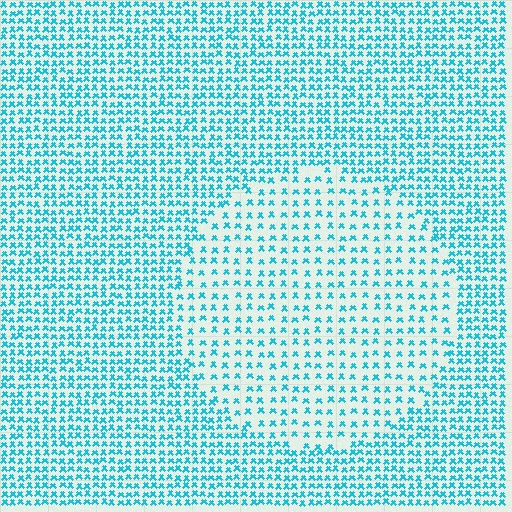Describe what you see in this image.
The image contains small cyan elements arranged at two different densities. A circle-shaped region is visible where the elements are less densely packed than the surrounding area.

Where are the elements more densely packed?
The elements are more densely packed outside the circle boundary.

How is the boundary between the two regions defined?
The boundary is defined by a change in element density (approximately 1.9x ratio). All elements are the same color, size, and shape.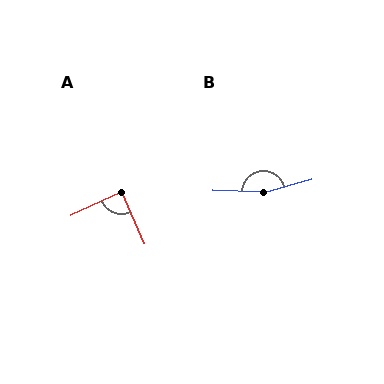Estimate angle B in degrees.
Approximately 163 degrees.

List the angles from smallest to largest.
A (89°), B (163°).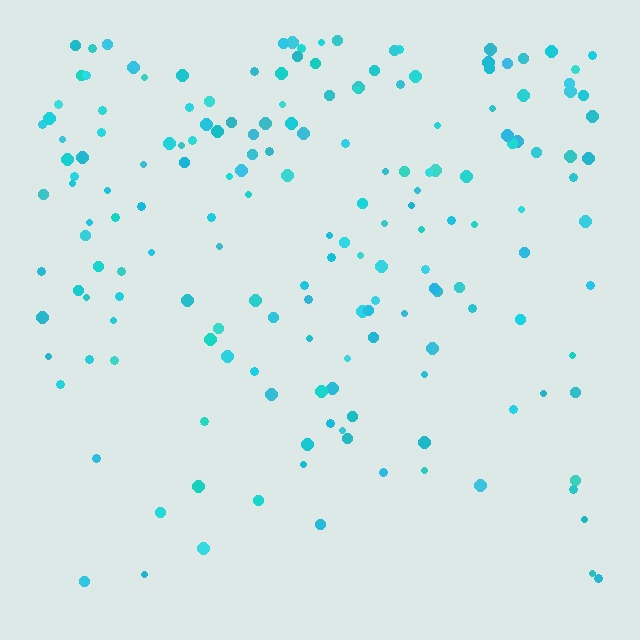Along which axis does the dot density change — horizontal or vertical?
Vertical.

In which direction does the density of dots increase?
From bottom to top, with the top side densest.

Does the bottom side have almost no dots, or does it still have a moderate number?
Still a moderate number, just noticeably fewer than the top.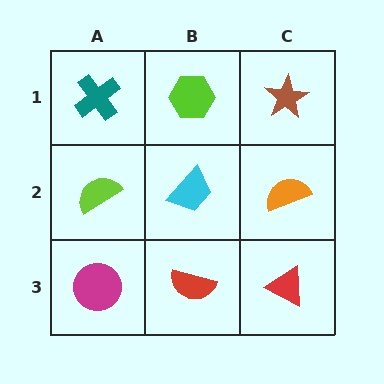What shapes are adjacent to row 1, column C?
An orange semicircle (row 2, column C), a lime hexagon (row 1, column B).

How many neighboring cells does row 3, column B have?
3.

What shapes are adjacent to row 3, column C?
An orange semicircle (row 2, column C), a red semicircle (row 3, column B).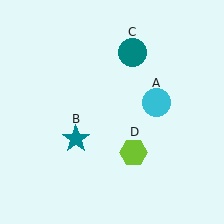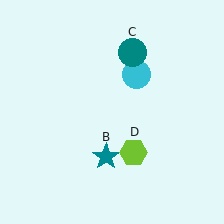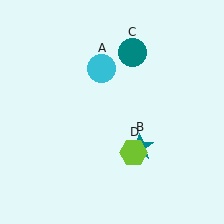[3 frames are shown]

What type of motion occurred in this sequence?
The cyan circle (object A), teal star (object B) rotated counterclockwise around the center of the scene.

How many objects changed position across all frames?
2 objects changed position: cyan circle (object A), teal star (object B).